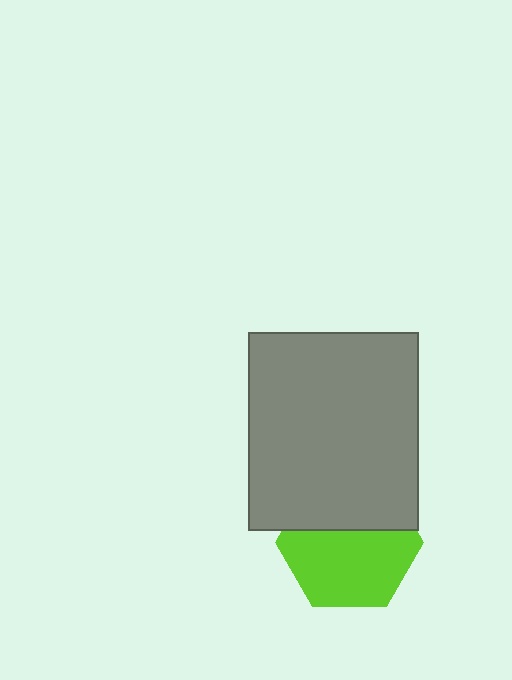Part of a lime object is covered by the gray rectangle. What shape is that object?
It is a hexagon.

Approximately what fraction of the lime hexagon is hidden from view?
Roughly 39% of the lime hexagon is hidden behind the gray rectangle.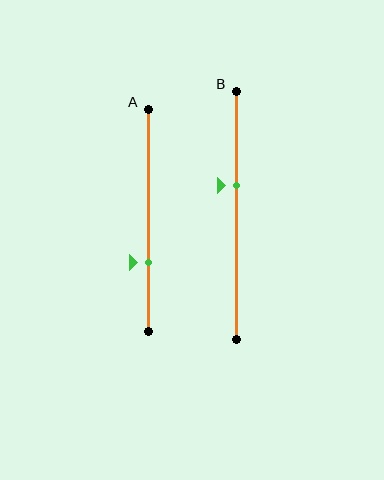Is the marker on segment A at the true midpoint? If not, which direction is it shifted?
No, the marker on segment A is shifted downward by about 19% of the segment length.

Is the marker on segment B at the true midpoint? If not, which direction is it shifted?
No, the marker on segment B is shifted upward by about 12% of the segment length.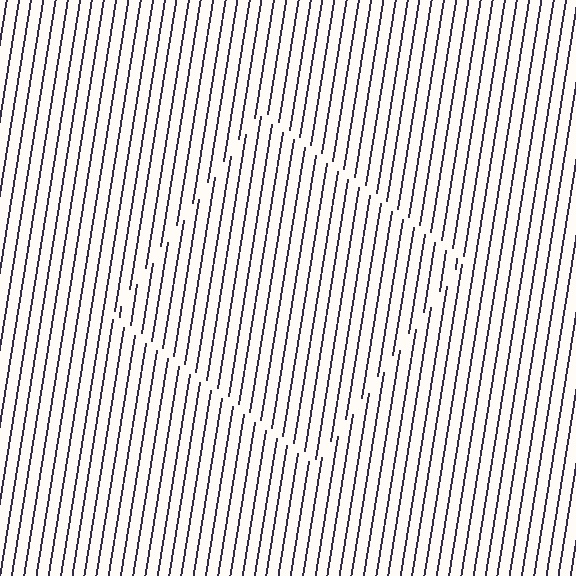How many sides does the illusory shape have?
4 sides — the line-ends trace a square.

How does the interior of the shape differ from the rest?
The interior of the shape contains the same grating, shifted by half a period — the contour is defined by the phase discontinuity where line-ends from the inner and outer gratings abut.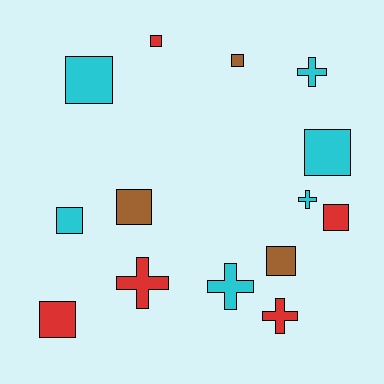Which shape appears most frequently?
Square, with 9 objects.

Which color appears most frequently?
Cyan, with 6 objects.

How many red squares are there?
There are 3 red squares.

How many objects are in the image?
There are 14 objects.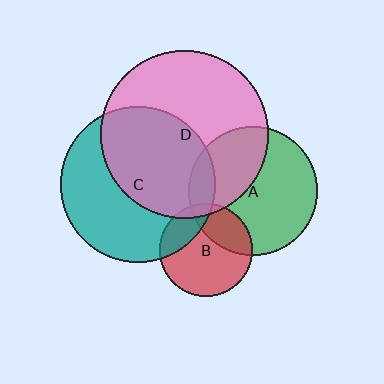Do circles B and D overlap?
Yes.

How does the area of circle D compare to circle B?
Approximately 3.3 times.